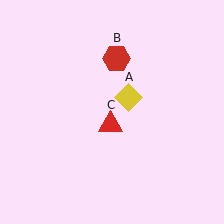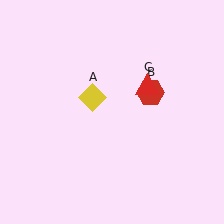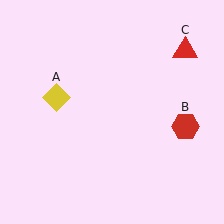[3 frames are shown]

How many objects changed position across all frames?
3 objects changed position: yellow diamond (object A), red hexagon (object B), red triangle (object C).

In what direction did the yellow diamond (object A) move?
The yellow diamond (object A) moved left.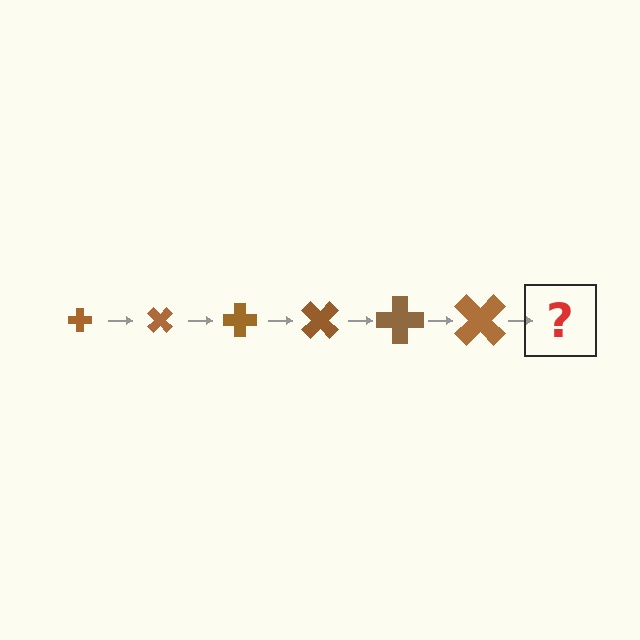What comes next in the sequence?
The next element should be a cross, larger than the previous one and rotated 270 degrees from the start.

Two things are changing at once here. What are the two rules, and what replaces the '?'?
The two rules are that the cross grows larger each step and it rotates 45 degrees each step. The '?' should be a cross, larger than the previous one and rotated 270 degrees from the start.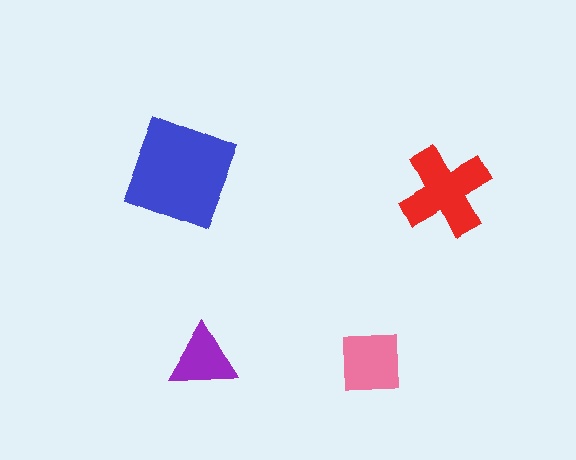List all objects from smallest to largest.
The purple triangle, the pink square, the red cross, the blue diamond.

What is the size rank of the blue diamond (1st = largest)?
1st.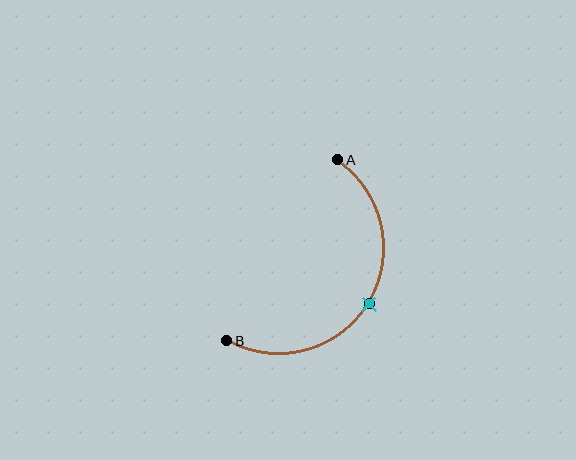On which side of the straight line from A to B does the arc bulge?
The arc bulges to the right of the straight line connecting A and B.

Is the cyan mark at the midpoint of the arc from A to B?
Yes. The cyan mark lies on the arc at equal arc-length from both A and B — it is the arc midpoint.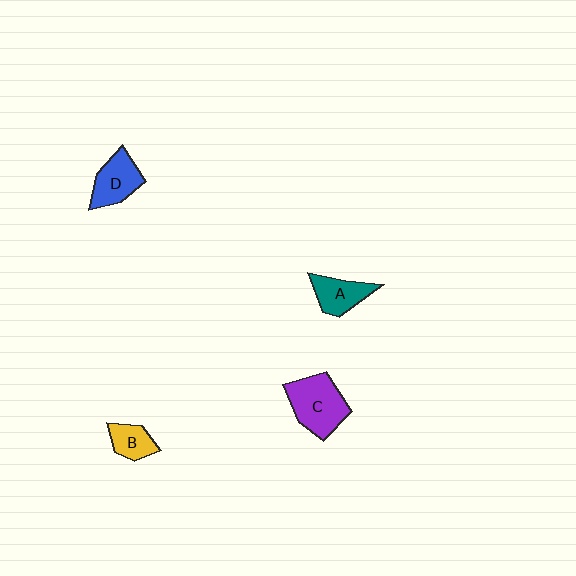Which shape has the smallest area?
Shape B (yellow).